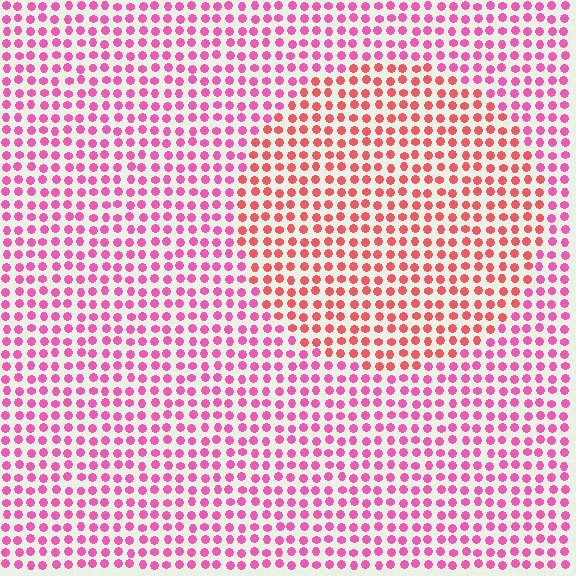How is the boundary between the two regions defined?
The boundary is defined purely by a slight shift in hue (about 32 degrees). Spacing, size, and orientation are identical on both sides.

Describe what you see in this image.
The image is filled with small pink elements in a uniform arrangement. A circle-shaped region is visible where the elements are tinted to a slightly different hue, forming a subtle color boundary.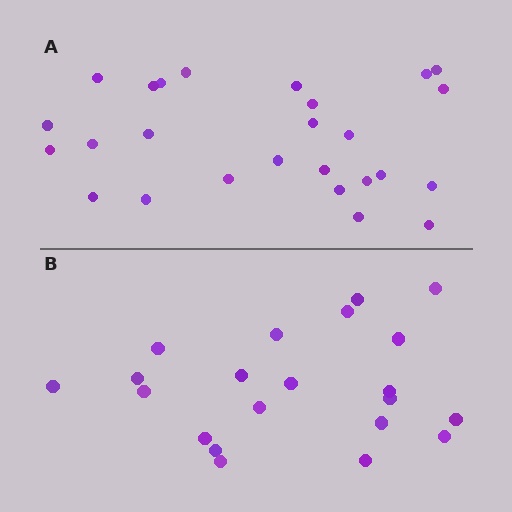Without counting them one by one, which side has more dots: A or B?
Region A (the top region) has more dots.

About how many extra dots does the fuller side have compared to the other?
Region A has about 5 more dots than region B.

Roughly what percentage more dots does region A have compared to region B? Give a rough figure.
About 25% more.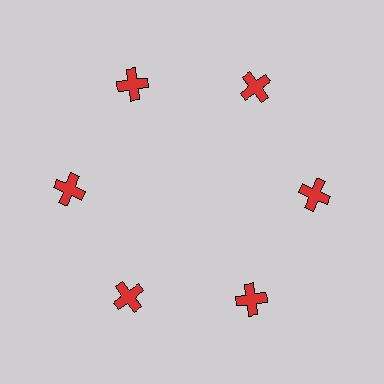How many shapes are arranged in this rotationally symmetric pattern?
There are 6 shapes, arranged in 6 groups of 1.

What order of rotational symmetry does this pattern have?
This pattern has 6-fold rotational symmetry.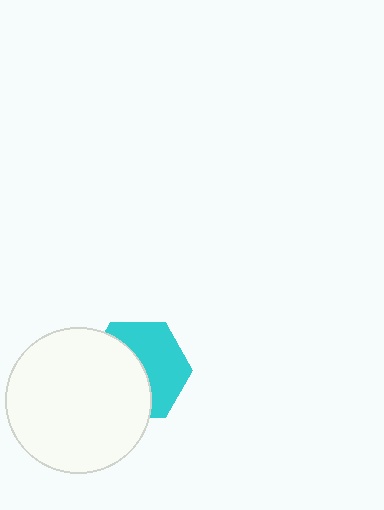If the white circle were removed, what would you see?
You would see the complete cyan hexagon.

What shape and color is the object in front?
The object in front is a white circle.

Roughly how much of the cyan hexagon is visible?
About half of it is visible (roughly 50%).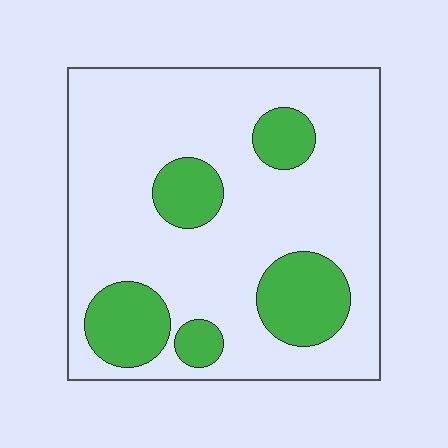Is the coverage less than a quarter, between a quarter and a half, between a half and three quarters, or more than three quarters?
Less than a quarter.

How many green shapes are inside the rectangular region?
5.